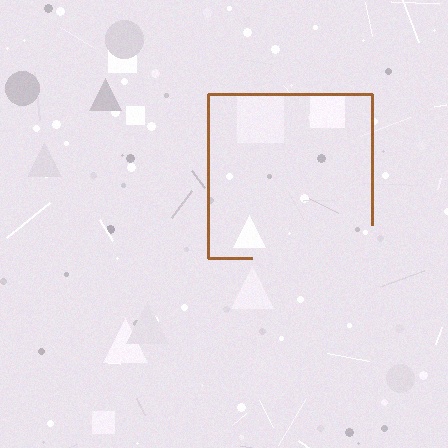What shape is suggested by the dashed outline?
The dashed outline suggests a square.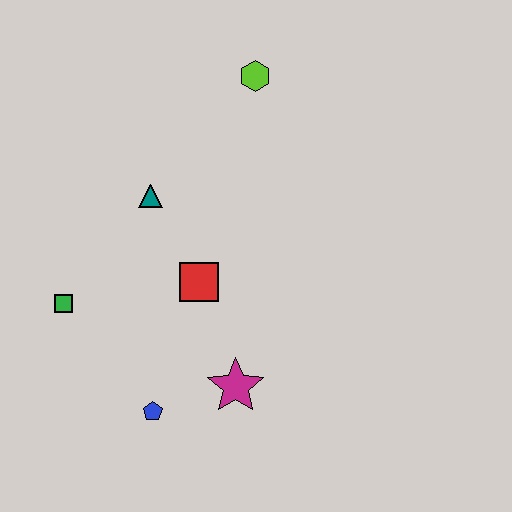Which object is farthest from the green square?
The lime hexagon is farthest from the green square.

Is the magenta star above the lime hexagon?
No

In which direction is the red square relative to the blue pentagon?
The red square is above the blue pentagon.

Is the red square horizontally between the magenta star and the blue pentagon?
Yes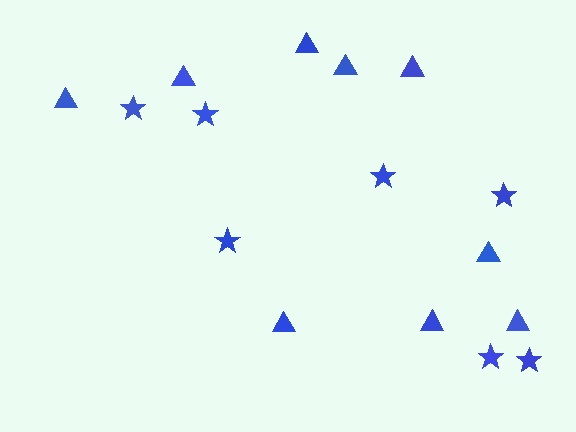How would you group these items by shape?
There are 2 groups: one group of stars (7) and one group of triangles (9).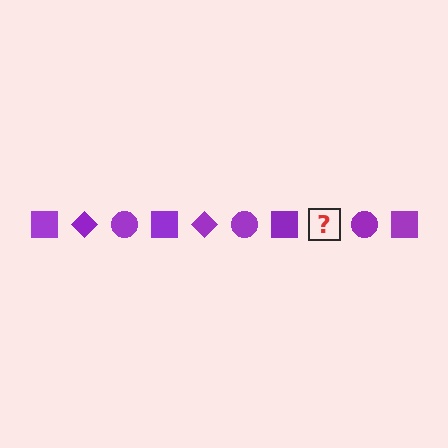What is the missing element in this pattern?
The missing element is a purple diamond.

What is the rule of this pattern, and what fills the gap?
The rule is that the pattern cycles through square, diamond, circle shapes in purple. The gap should be filled with a purple diamond.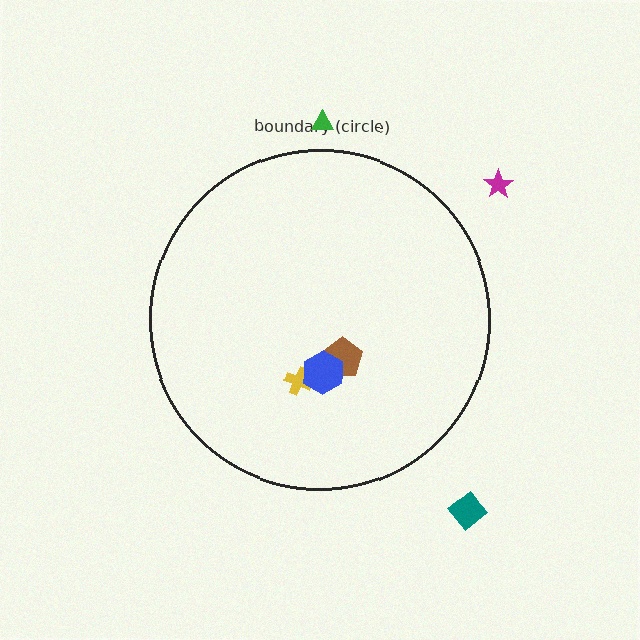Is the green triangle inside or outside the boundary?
Outside.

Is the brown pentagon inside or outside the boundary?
Inside.